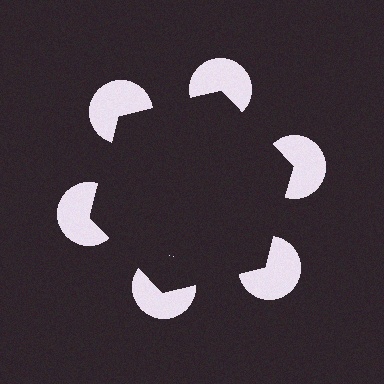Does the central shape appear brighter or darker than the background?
It typically appears slightly darker than the background, even though no actual brightness change is drawn.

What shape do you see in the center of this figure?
An illusory hexagon — its edges are inferred from the aligned wedge cuts in the pac-man discs, not physically drawn.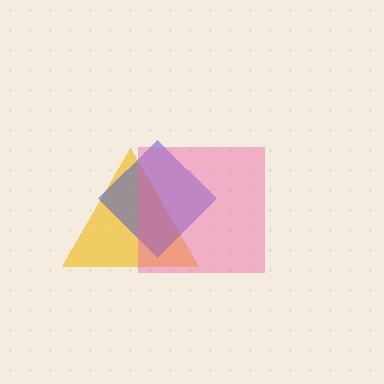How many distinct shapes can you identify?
There are 3 distinct shapes: a yellow triangle, a blue diamond, a pink square.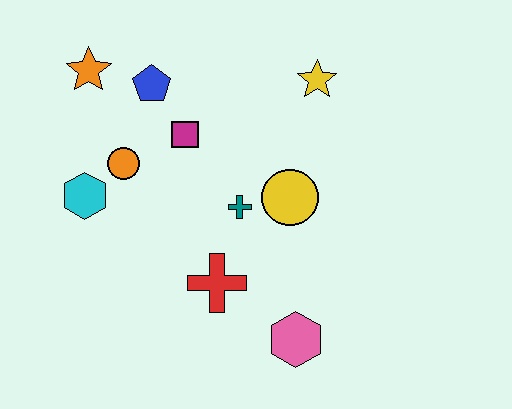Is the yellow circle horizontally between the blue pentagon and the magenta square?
No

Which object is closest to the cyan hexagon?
The orange circle is closest to the cyan hexagon.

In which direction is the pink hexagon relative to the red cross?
The pink hexagon is to the right of the red cross.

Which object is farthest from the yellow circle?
The orange star is farthest from the yellow circle.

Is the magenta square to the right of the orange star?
Yes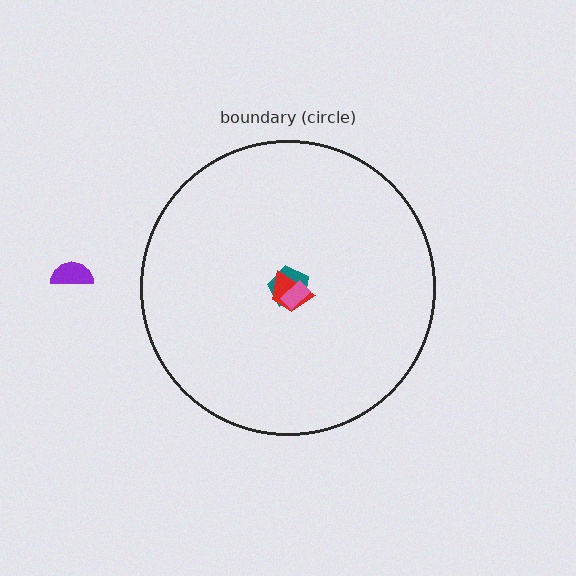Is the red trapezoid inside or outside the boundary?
Inside.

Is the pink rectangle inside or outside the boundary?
Inside.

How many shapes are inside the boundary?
3 inside, 1 outside.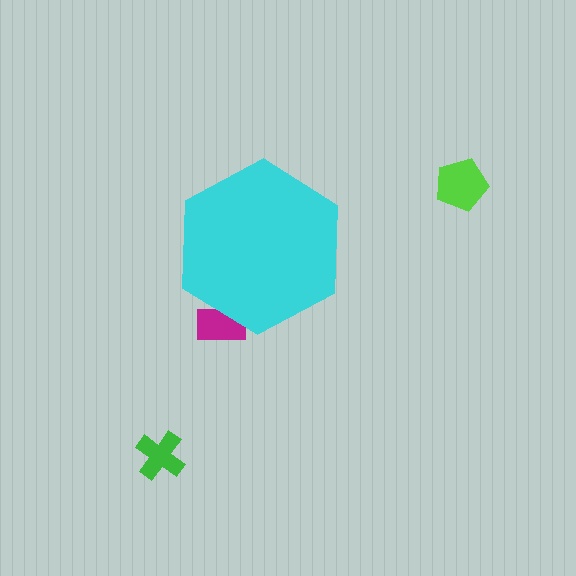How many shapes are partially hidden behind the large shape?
1 shape is partially hidden.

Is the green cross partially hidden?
No, the green cross is fully visible.